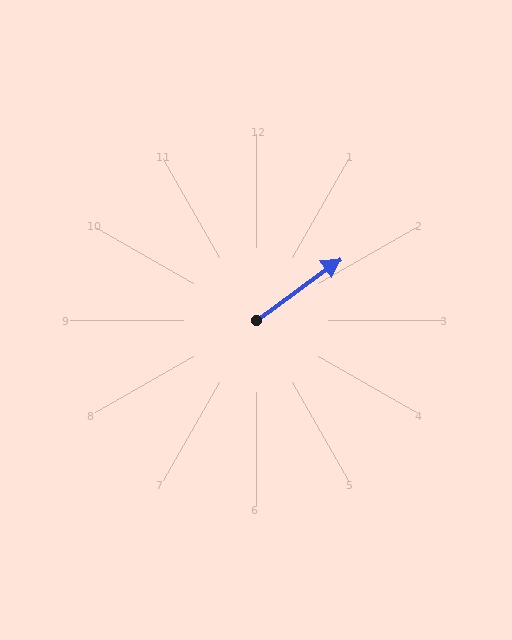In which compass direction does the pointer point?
Northeast.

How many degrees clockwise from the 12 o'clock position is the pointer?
Approximately 54 degrees.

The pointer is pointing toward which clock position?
Roughly 2 o'clock.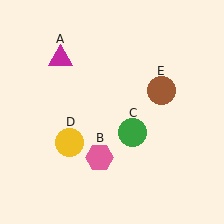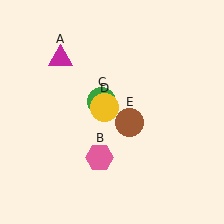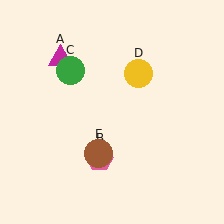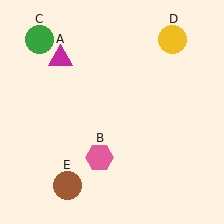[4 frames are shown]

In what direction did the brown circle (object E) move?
The brown circle (object E) moved down and to the left.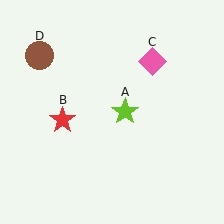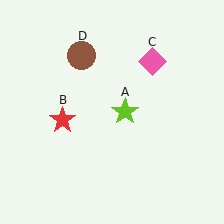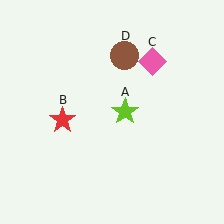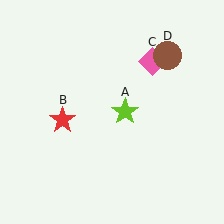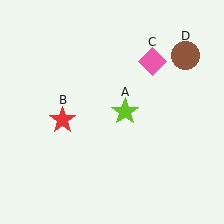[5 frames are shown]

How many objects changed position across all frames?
1 object changed position: brown circle (object D).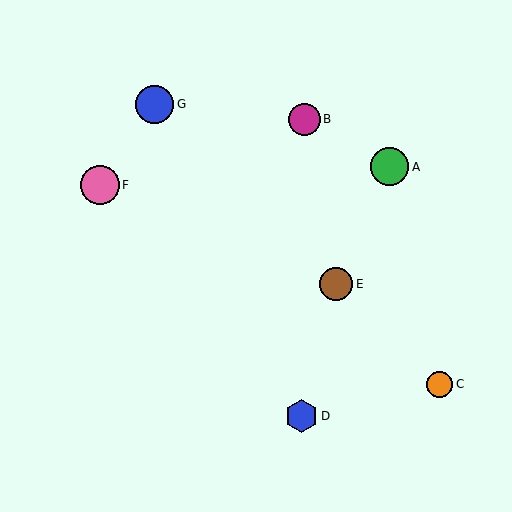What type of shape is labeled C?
Shape C is an orange circle.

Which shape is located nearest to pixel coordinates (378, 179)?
The green circle (labeled A) at (390, 167) is nearest to that location.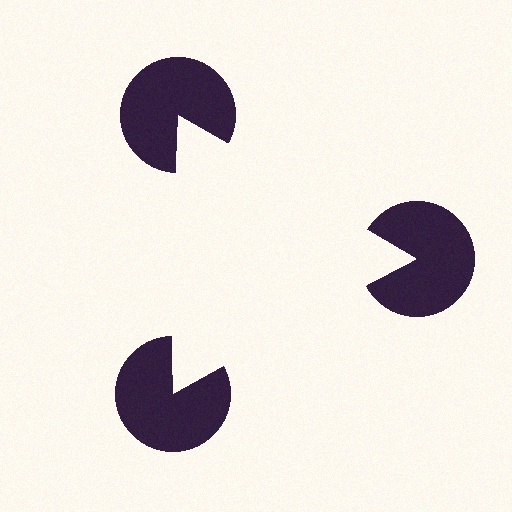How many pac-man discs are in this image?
There are 3 — one at each vertex of the illusory triangle.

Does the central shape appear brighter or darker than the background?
It typically appears slightly brighter than the background, even though no actual brightness change is drawn.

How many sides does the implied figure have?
3 sides.